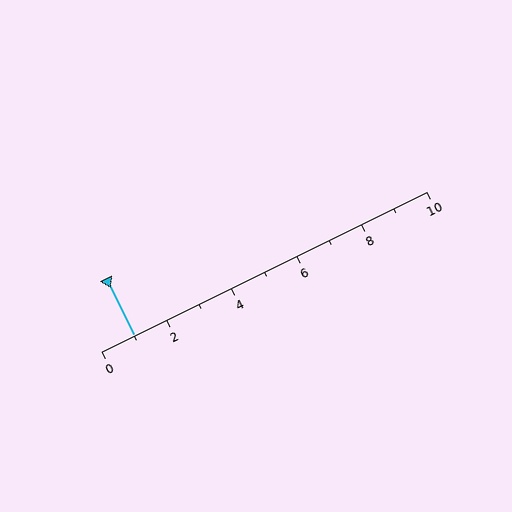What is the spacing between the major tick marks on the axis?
The major ticks are spaced 2 apart.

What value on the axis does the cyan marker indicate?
The marker indicates approximately 1.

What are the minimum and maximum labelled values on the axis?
The axis runs from 0 to 10.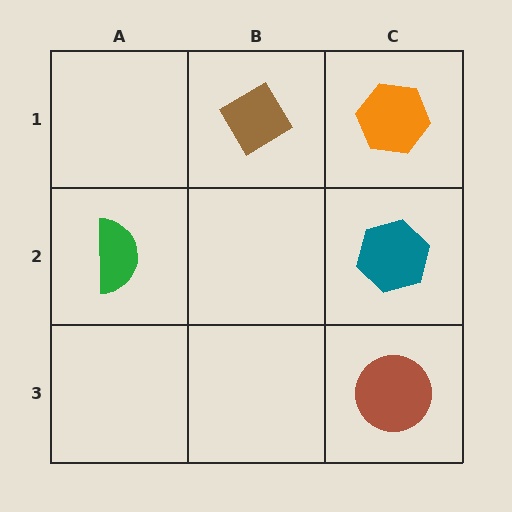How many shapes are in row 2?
2 shapes.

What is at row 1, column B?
A brown diamond.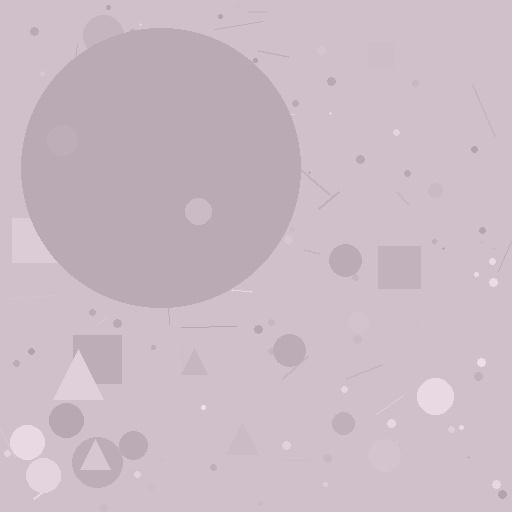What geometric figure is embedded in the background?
A circle is embedded in the background.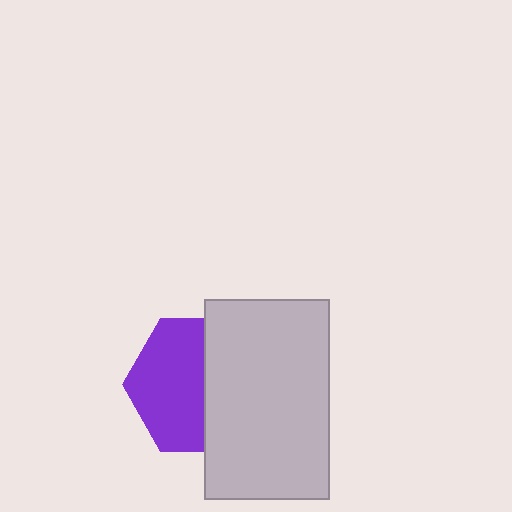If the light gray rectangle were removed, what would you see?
You would see the complete purple hexagon.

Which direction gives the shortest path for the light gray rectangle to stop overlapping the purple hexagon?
Moving right gives the shortest separation.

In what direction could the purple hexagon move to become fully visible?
The purple hexagon could move left. That would shift it out from behind the light gray rectangle entirely.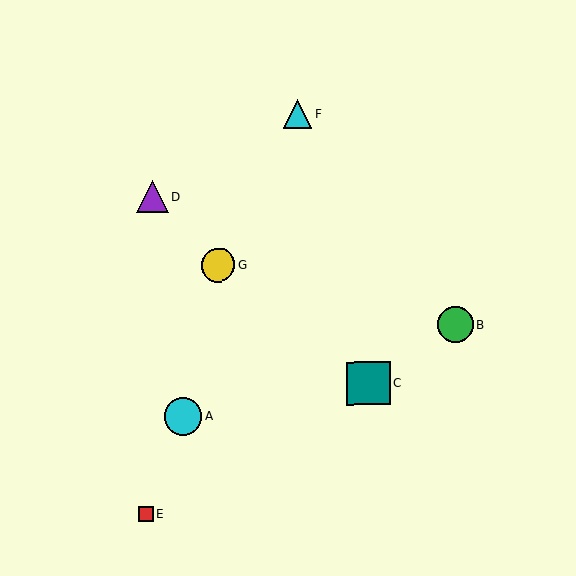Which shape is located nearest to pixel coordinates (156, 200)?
The purple triangle (labeled D) at (153, 197) is nearest to that location.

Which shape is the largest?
The teal square (labeled C) is the largest.